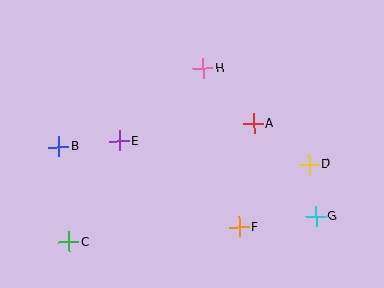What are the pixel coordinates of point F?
Point F is at (239, 227).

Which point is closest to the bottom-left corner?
Point C is closest to the bottom-left corner.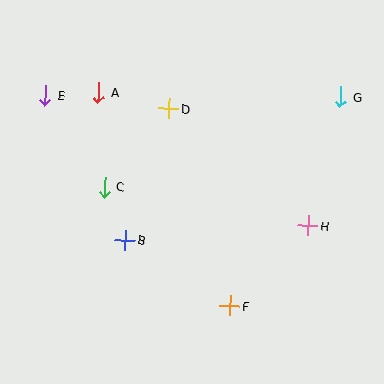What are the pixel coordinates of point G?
Point G is at (341, 97).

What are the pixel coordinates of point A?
Point A is at (99, 93).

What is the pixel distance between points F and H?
The distance between F and H is 112 pixels.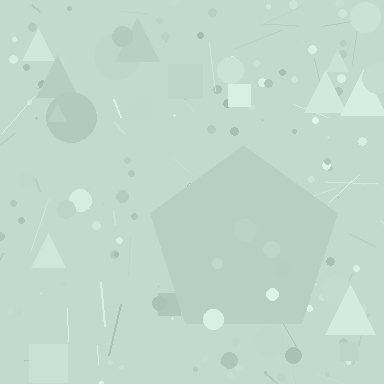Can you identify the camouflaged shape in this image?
The camouflaged shape is a pentagon.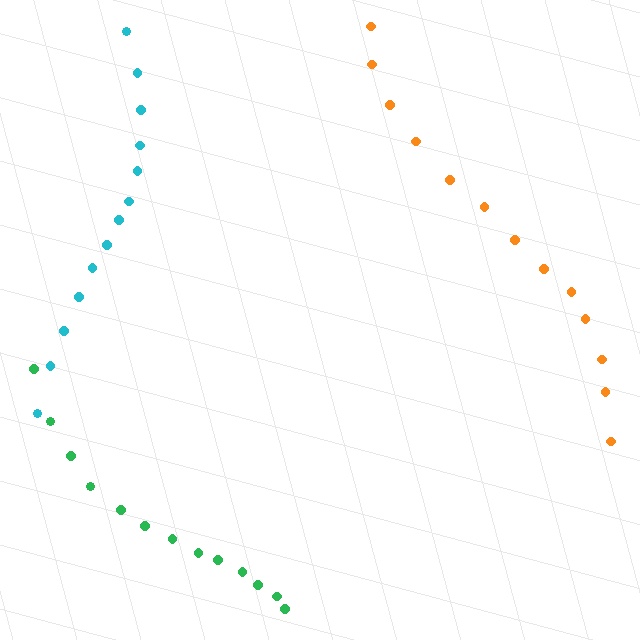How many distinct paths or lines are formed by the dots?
There are 3 distinct paths.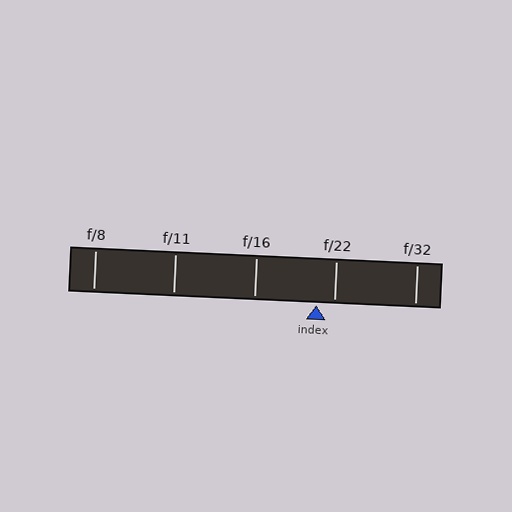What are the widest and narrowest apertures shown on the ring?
The widest aperture shown is f/8 and the narrowest is f/32.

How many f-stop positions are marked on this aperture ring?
There are 5 f-stop positions marked.